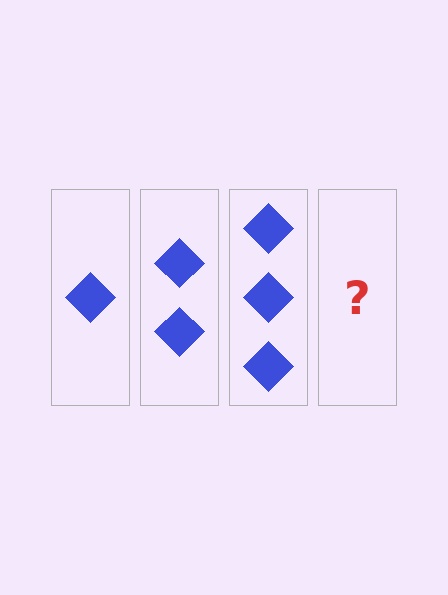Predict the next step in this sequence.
The next step is 4 diamonds.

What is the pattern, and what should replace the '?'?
The pattern is that each step adds one more diamond. The '?' should be 4 diamonds.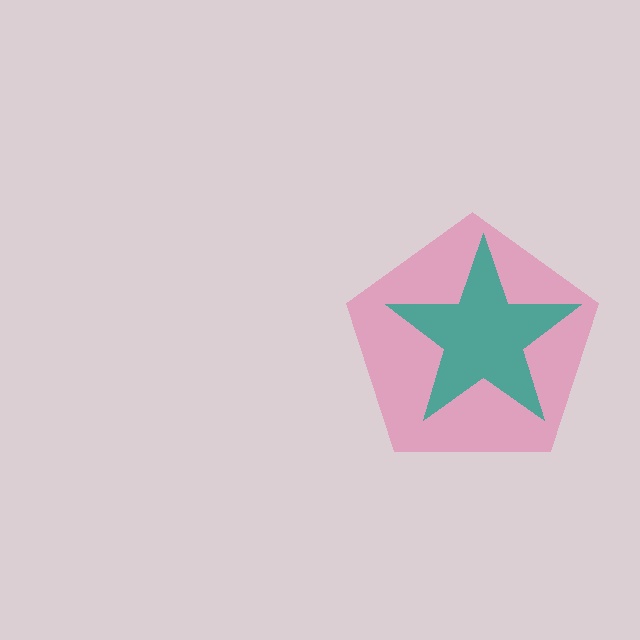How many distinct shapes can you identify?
There are 2 distinct shapes: a pink pentagon, a teal star.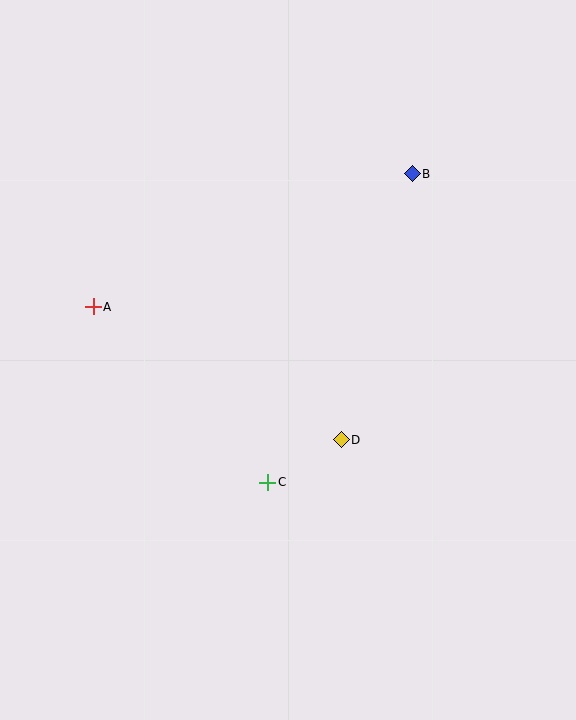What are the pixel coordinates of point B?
Point B is at (412, 174).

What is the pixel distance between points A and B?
The distance between A and B is 345 pixels.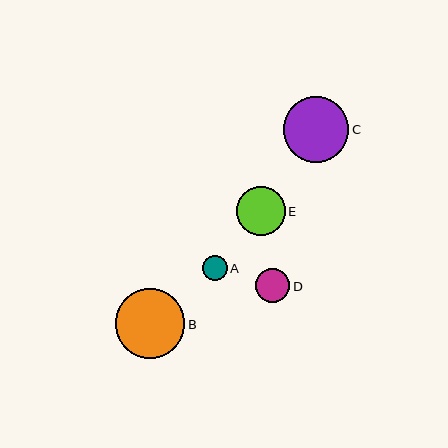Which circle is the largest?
Circle B is the largest with a size of approximately 69 pixels.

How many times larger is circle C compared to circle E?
Circle C is approximately 1.3 times the size of circle E.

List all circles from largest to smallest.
From largest to smallest: B, C, E, D, A.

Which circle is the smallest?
Circle A is the smallest with a size of approximately 25 pixels.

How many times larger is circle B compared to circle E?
Circle B is approximately 1.4 times the size of circle E.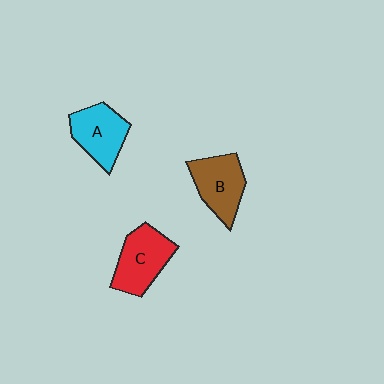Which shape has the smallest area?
Shape A (cyan).